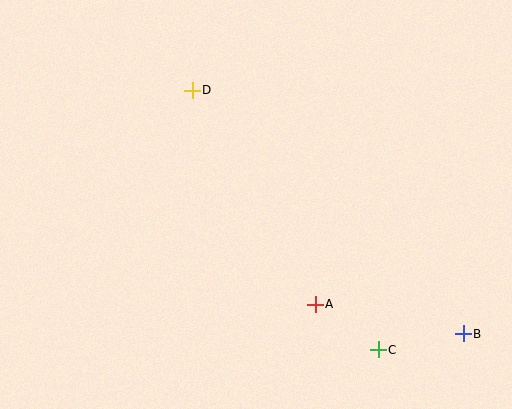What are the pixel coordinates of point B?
Point B is at (463, 334).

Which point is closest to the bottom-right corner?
Point B is closest to the bottom-right corner.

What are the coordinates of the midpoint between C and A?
The midpoint between C and A is at (347, 327).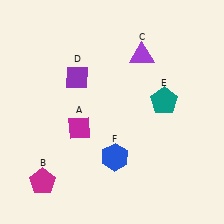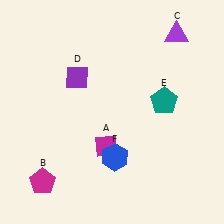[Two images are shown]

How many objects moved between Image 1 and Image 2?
2 objects moved between the two images.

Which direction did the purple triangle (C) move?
The purple triangle (C) moved right.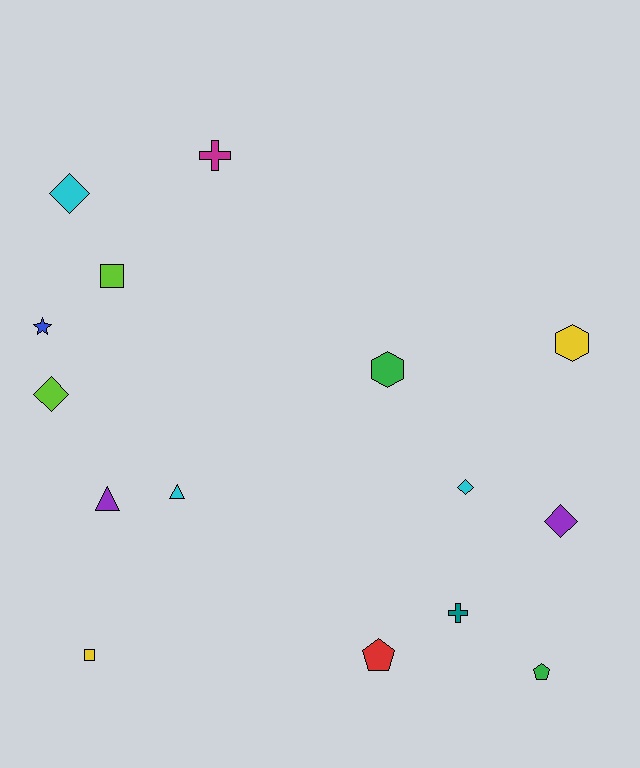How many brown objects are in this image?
There are no brown objects.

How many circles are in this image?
There are no circles.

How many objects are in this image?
There are 15 objects.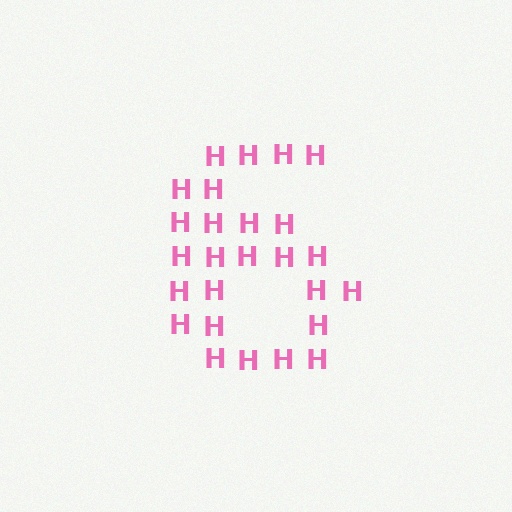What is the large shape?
The large shape is the digit 6.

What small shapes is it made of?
It is made of small letter H's.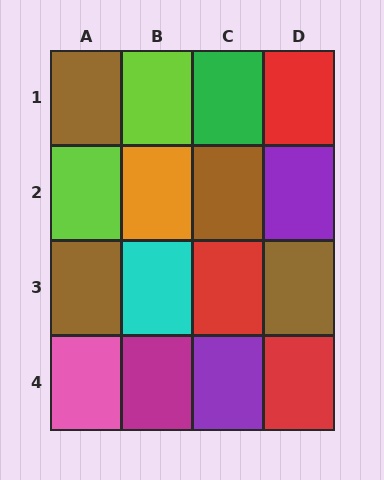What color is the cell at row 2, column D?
Purple.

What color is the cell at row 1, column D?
Red.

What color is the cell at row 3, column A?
Brown.